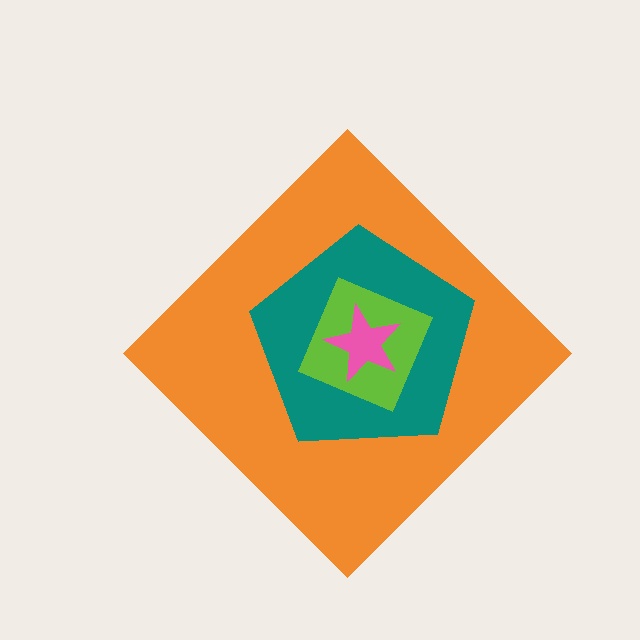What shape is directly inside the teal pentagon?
The lime square.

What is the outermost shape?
The orange diamond.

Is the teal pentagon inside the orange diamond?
Yes.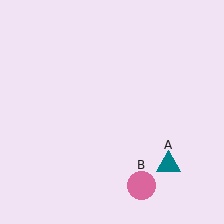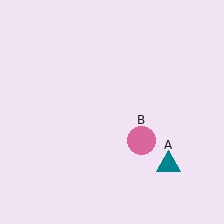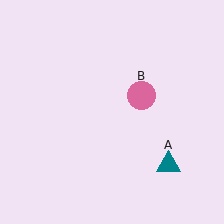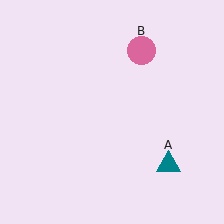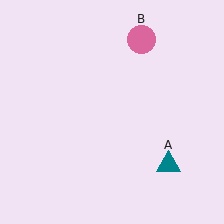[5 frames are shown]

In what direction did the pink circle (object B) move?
The pink circle (object B) moved up.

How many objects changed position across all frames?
1 object changed position: pink circle (object B).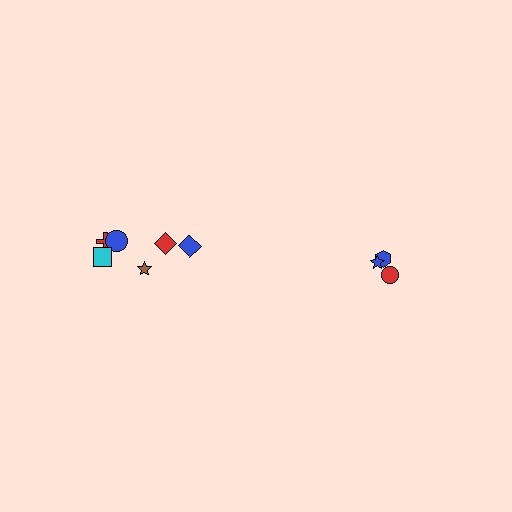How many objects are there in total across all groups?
There are 9 objects.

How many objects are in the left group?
There are 6 objects.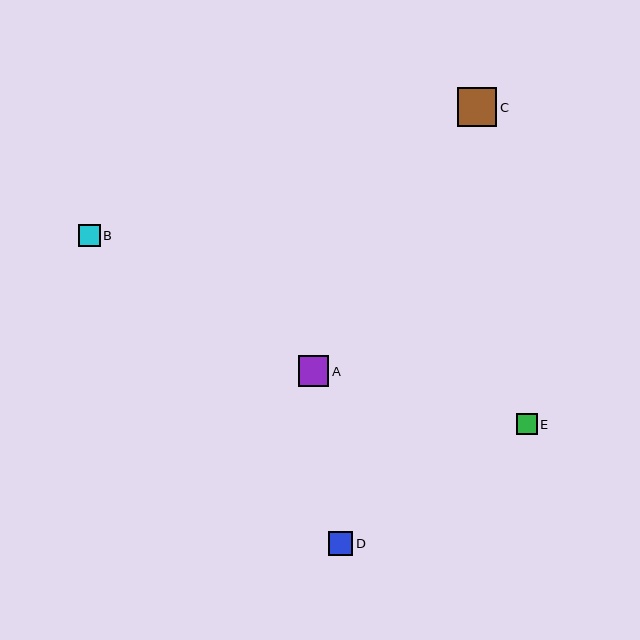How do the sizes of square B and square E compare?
Square B and square E are approximately the same size.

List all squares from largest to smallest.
From largest to smallest: C, A, D, B, E.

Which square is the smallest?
Square E is the smallest with a size of approximately 21 pixels.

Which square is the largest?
Square C is the largest with a size of approximately 40 pixels.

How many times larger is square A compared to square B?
Square A is approximately 1.4 times the size of square B.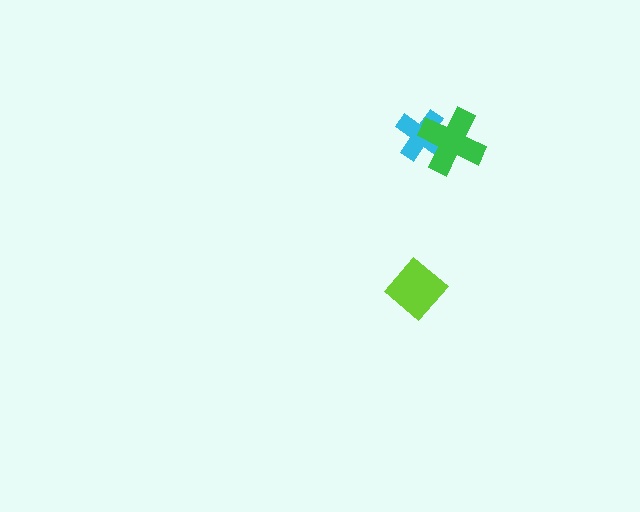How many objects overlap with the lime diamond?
0 objects overlap with the lime diamond.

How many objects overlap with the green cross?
1 object overlaps with the green cross.